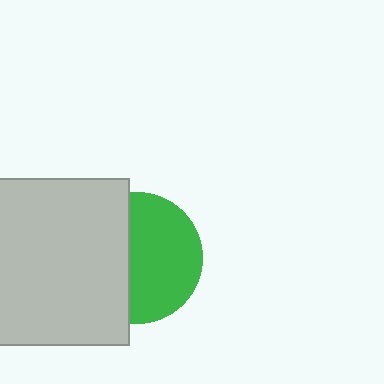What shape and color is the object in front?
The object in front is a light gray square.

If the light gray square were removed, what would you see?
You would see the complete green circle.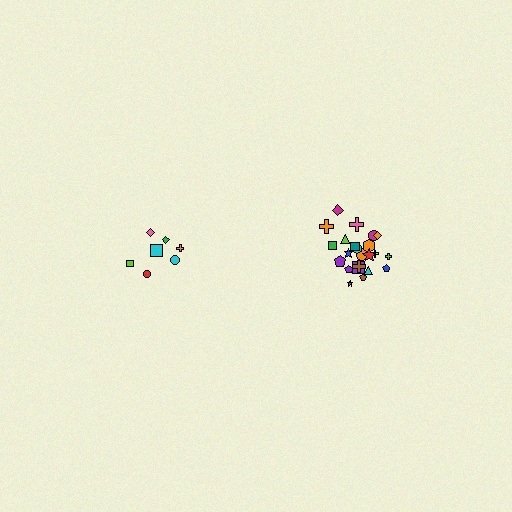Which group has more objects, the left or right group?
The right group.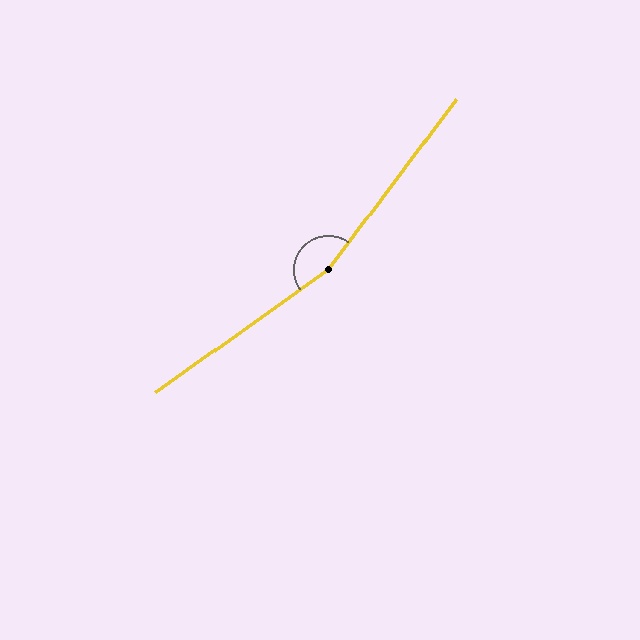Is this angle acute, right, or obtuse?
It is obtuse.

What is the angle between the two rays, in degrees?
Approximately 162 degrees.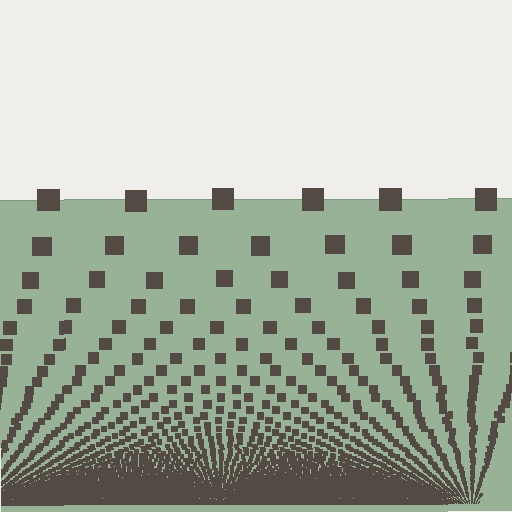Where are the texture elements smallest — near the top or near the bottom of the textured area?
Near the bottom.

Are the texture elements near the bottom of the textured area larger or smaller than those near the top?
Smaller. The gradient is inverted — elements near the bottom are smaller and denser.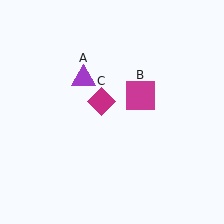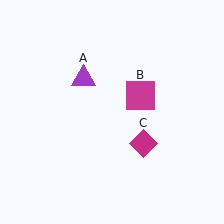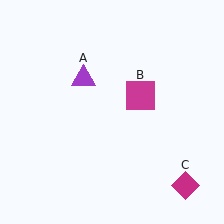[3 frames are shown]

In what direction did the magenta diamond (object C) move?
The magenta diamond (object C) moved down and to the right.